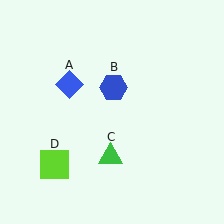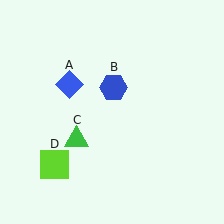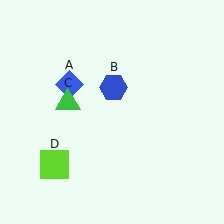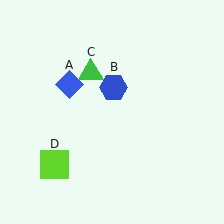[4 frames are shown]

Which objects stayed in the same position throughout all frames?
Blue diamond (object A) and blue hexagon (object B) and lime square (object D) remained stationary.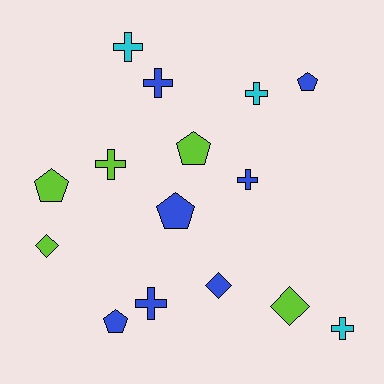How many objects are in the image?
There are 15 objects.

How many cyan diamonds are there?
There are no cyan diamonds.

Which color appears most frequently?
Blue, with 7 objects.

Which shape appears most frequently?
Cross, with 7 objects.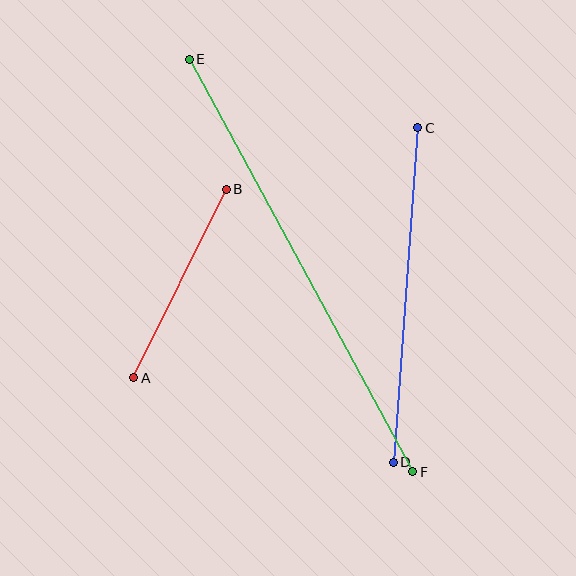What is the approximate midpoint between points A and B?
The midpoint is at approximately (180, 284) pixels.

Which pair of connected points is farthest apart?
Points E and F are farthest apart.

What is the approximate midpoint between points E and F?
The midpoint is at approximately (301, 266) pixels.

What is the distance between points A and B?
The distance is approximately 210 pixels.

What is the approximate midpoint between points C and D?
The midpoint is at approximately (405, 295) pixels.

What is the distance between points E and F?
The distance is approximately 469 pixels.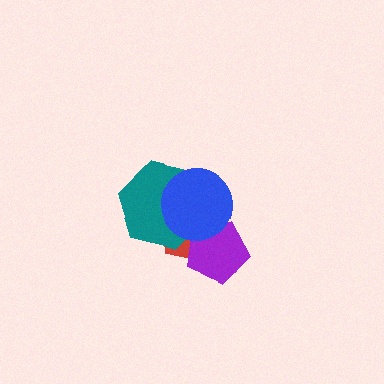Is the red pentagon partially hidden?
Yes, it is partially covered by another shape.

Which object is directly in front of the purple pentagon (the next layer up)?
The teal hexagon is directly in front of the purple pentagon.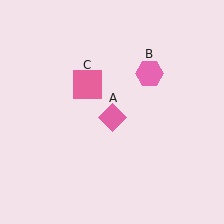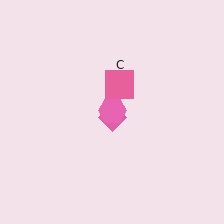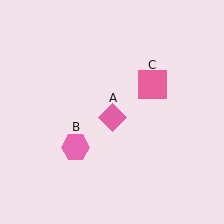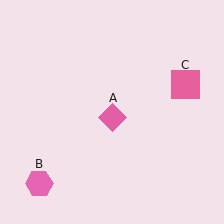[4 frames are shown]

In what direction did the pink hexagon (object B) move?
The pink hexagon (object B) moved down and to the left.